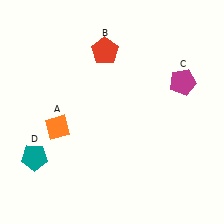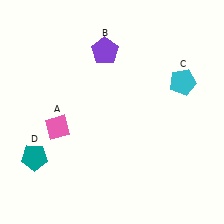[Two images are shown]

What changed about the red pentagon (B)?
In Image 1, B is red. In Image 2, it changed to purple.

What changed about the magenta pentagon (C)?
In Image 1, C is magenta. In Image 2, it changed to cyan.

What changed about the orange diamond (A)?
In Image 1, A is orange. In Image 2, it changed to pink.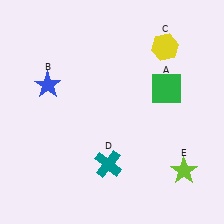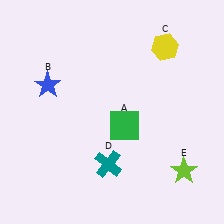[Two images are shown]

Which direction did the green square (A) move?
The green square (A) moved left.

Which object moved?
The green square (A) moved left.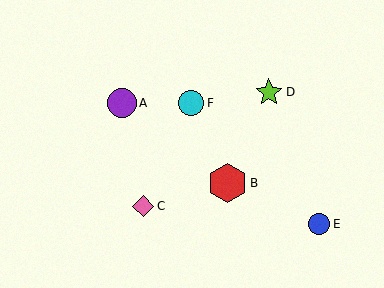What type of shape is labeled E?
Shape E is a blue circle.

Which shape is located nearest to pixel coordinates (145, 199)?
The pink diamond (labeled C) at (143, 206) is nearest to that location.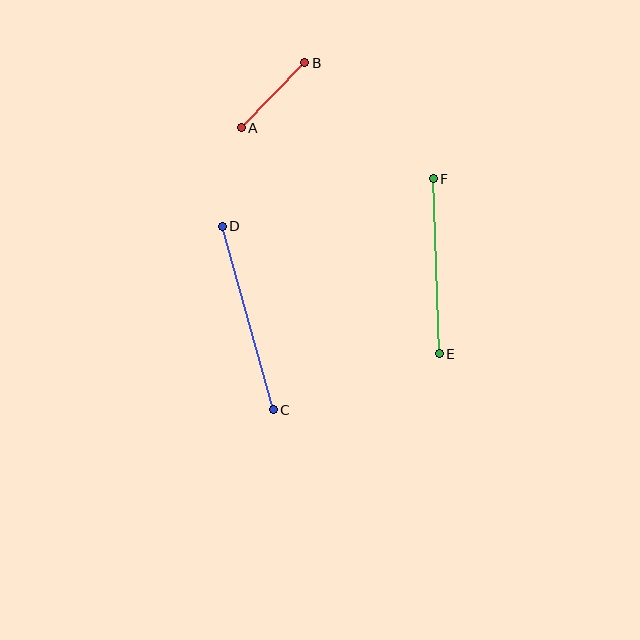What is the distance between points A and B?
The distance is approximately 91 pixels.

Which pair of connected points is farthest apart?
Points C and D are farthest apart.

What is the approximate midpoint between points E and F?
The midpoint is at approximately (436, 266) pixels.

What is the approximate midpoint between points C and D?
The midpoint is at approximately (248, 318) pixels.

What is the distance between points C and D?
The distance is approximately 191 pixels.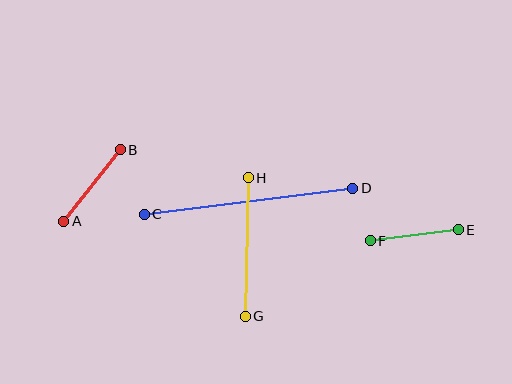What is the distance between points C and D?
The distance is approximately 210 pixels.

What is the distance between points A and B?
The distance is approximately 91 pixels.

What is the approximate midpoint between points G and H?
The midpoint is at approximately (247, 247) pixels.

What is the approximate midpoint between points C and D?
The midpoint is at approximately (249, 201) pixels.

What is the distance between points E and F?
The distance is approximately 89 pixels.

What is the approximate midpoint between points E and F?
The midpoint is at approximately (414, 235) pixels.